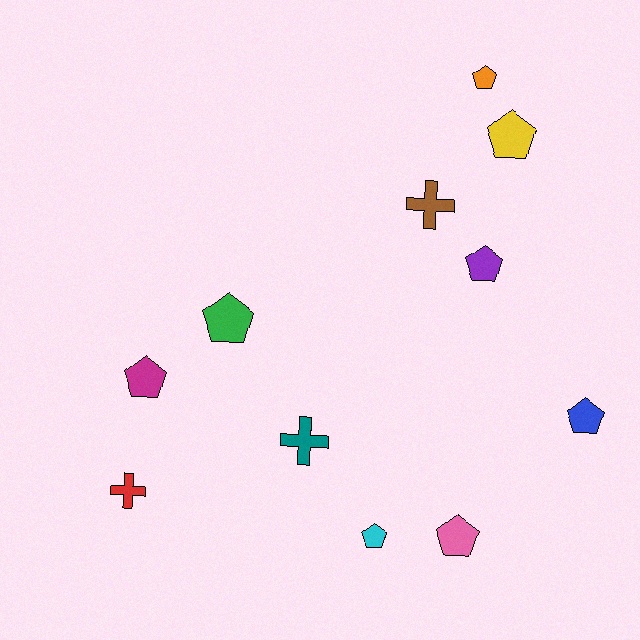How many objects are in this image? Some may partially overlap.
There are 11 objects.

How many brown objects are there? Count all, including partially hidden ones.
There is 1 brown object.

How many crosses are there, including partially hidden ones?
There are 3 crosses.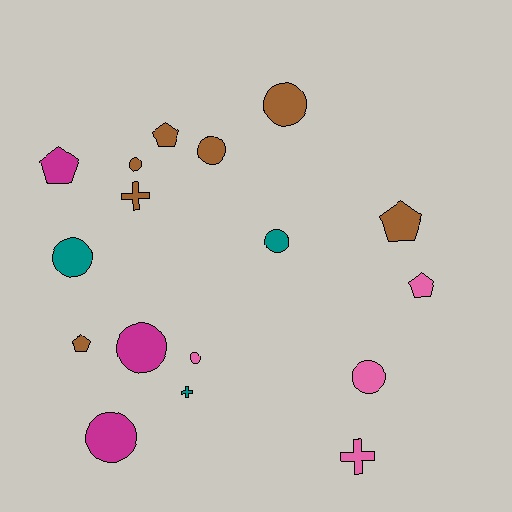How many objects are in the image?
There are 17 objects.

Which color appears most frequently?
Brown, with 7 objects.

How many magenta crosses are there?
There are no magenta crosses.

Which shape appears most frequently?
Circle, with 9 objects.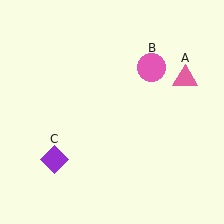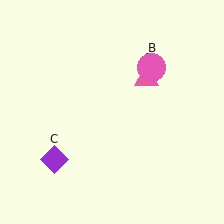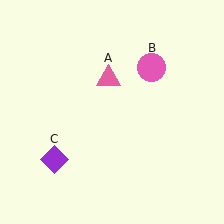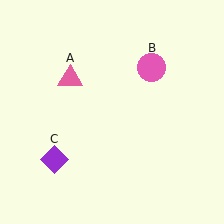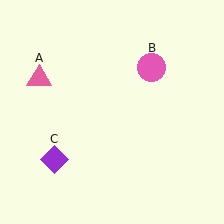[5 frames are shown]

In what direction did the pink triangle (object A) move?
The pink triangle (object A) moved left.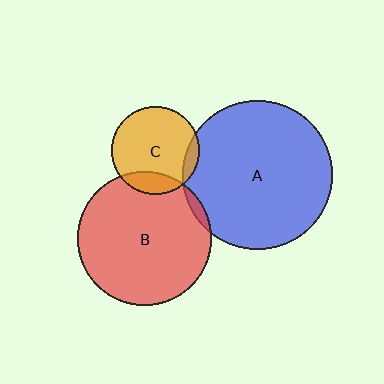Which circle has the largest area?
Circle A (blue).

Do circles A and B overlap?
Yes.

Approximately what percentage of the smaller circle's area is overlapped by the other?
Approximately 5%.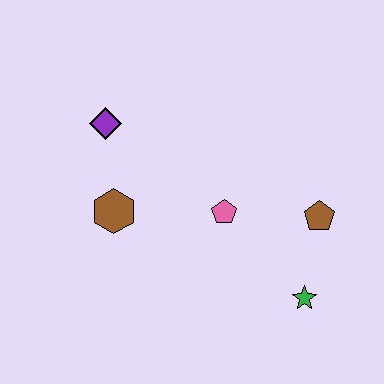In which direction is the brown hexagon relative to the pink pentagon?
The brown hexagon is to the left of the pink pentagon.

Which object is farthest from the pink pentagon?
The purple diamond is farthest from the pink pentagon.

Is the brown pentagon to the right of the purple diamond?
Yes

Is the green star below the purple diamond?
Yes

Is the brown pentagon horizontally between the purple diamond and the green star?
No